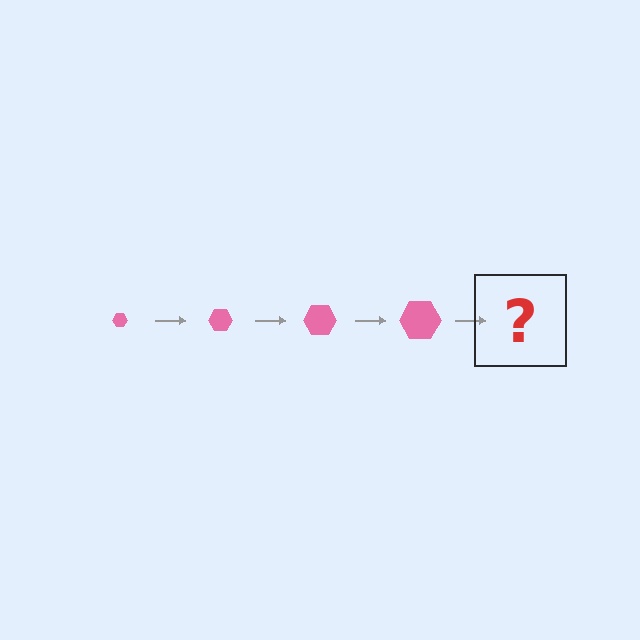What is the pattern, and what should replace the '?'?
The pattern is that the hexagon gets progressively larger each step. The '?' should be a pink hexagon, larger than the previous one.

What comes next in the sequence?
The next element should be a pink hexagon, larger than the previous one.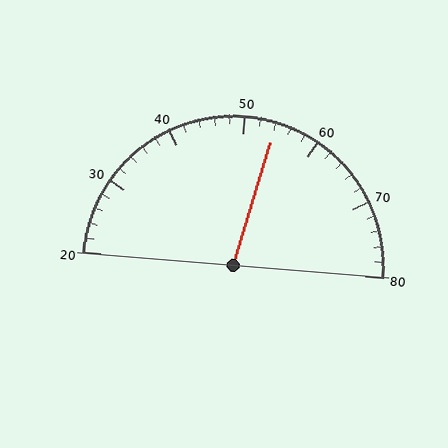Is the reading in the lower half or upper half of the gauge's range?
The reading is in the upper half of the range (20 to 80).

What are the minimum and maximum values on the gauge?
The gauge ranges from 20 to 80.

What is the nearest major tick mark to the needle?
The nearest major tick mark is 50.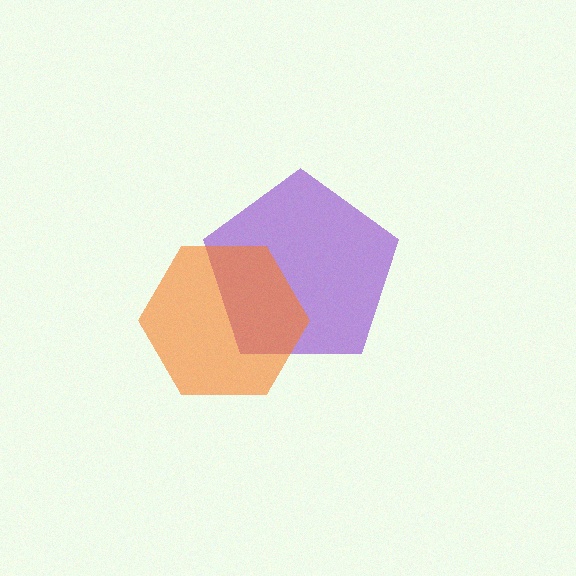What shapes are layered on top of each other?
The layered shapes are: a purple pentagon, an orange hexagon.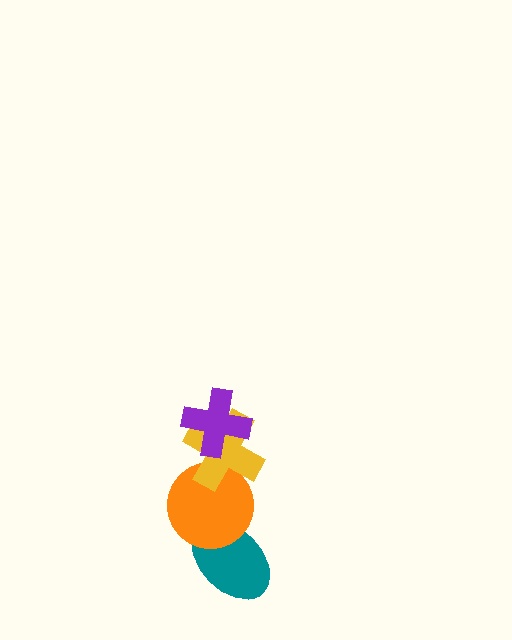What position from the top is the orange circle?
The orange circle is 3rd from the top.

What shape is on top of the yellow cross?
The purple cross is on top of the yellow cross.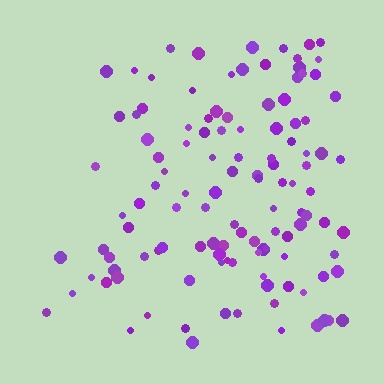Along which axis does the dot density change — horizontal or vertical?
Horizontal.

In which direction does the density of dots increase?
From left to right, with the right side densest.